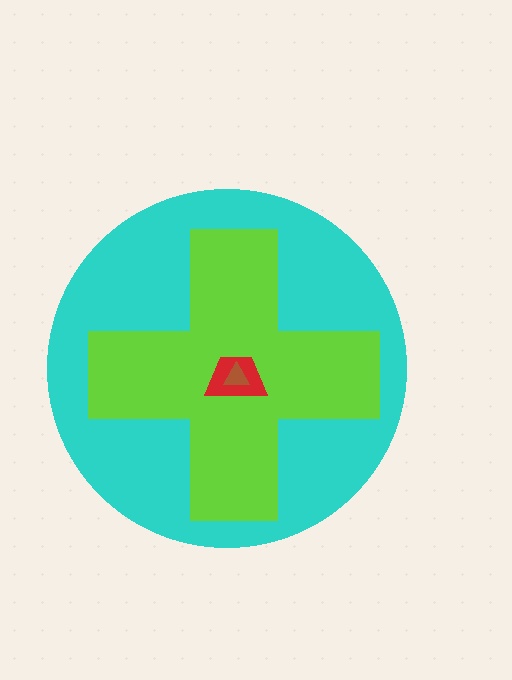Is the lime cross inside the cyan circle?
Yes.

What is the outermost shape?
The cyan circle.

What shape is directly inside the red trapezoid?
The brown triangle.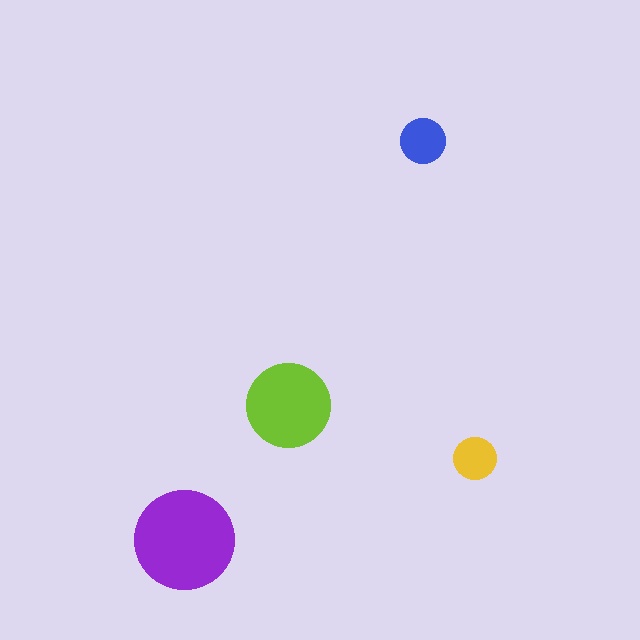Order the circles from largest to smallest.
the purple one, the lime one, the blue one, the yellow one.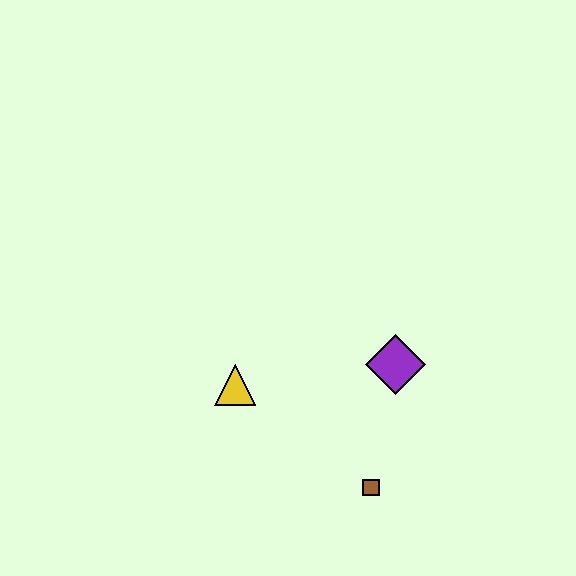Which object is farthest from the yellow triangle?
The brown square is farthest from the yellow triangle.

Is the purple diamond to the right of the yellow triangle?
Yes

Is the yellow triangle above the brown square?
Yes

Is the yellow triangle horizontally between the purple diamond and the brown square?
No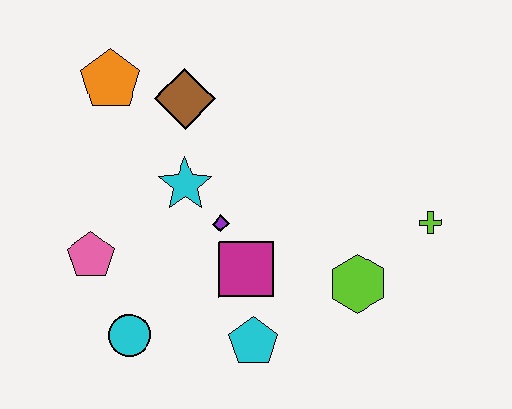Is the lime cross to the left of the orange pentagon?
No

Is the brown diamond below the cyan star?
No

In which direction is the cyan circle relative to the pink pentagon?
The cyan circle is below the pink pentagon.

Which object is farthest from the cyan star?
The lime cross is farthest from the cyan star.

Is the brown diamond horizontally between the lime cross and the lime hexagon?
No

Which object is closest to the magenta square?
The purple diamond is closest to the magenta square.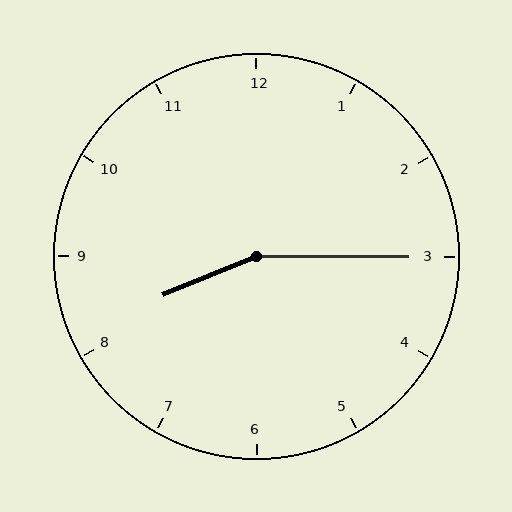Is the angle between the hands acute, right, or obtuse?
It is obtuse.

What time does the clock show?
8:15.